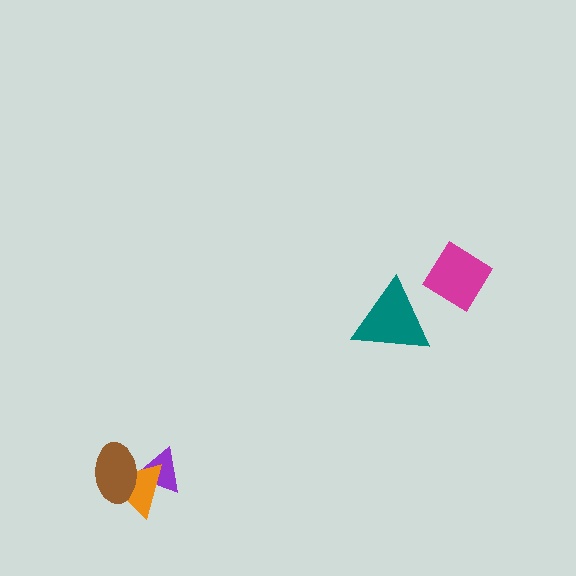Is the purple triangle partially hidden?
Yes, it is partially covered by another shape.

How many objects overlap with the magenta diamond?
0 objects overlap with the magenta diamond.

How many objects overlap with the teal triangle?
0 objects overlap with the teal triangle.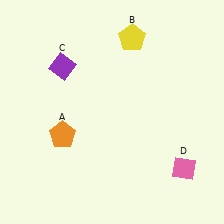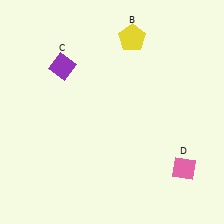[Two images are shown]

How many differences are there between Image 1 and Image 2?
There is 1 difference between the two images.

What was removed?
The orange pentagon (A) was removed in Image 2.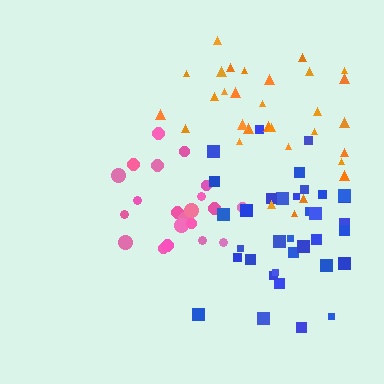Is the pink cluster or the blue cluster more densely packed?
Pink.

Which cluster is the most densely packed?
Pink.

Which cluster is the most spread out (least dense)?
Orange.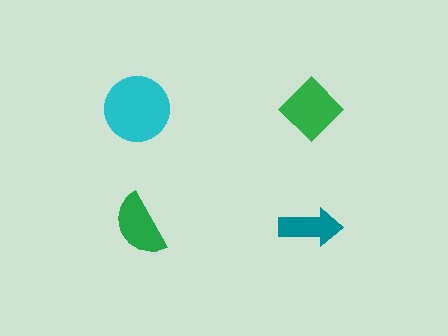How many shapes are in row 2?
2 shapes.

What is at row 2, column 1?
A green semicircle.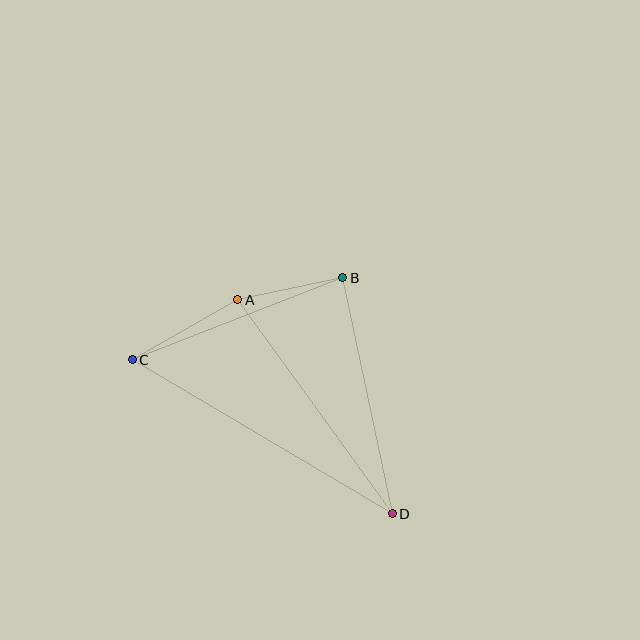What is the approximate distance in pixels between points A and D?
The distance between A and D is approximately 264 pixels.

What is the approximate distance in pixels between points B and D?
The distance between B and D is approximately 241 pixels.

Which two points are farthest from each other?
Points C and D are farthest from each other.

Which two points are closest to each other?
Points A and B are closest to each other.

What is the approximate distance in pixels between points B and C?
The distance between B and C is approximately 226 pixels.